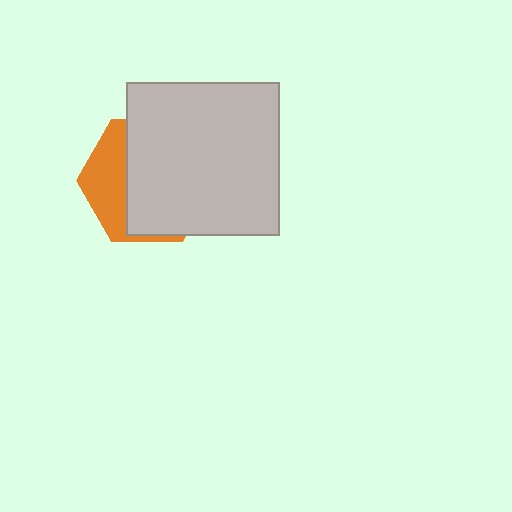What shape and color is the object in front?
The object in front is a light gray square.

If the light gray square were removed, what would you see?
You would see the complete orange hexagon.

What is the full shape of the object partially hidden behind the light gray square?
The partially hidden object is an orange hexagon.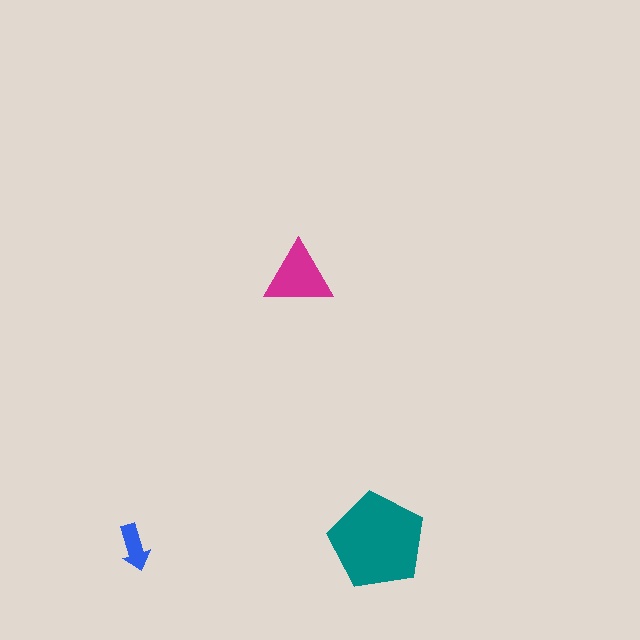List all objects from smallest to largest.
The blue arrow, the magenta triangle, the teal pentagon.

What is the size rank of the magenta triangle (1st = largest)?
2nd.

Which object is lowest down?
The blue arrow is bottommost.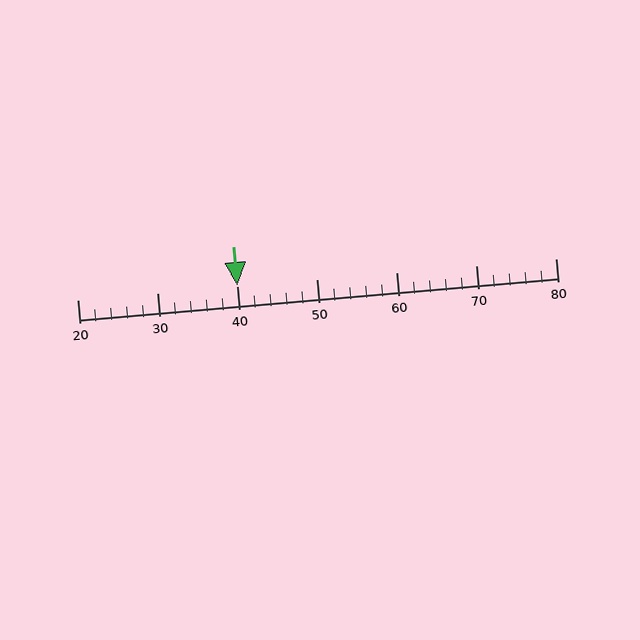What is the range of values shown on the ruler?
The ruler shows values from 20 to 80.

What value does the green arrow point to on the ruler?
The green arrow points to approximately 40.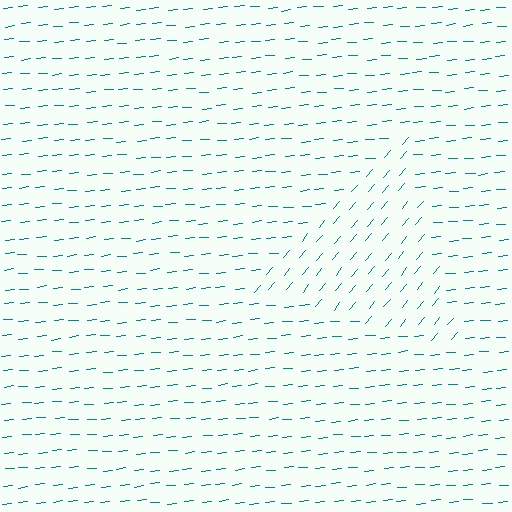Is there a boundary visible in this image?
Yes, there is a texture boundary formed by a change in line orientation.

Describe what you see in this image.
The image is filled with small teal line segments. A triangle region in the image has lines oriented differently from the surrounding lines, creating a visible texture boundary.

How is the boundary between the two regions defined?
The boundary is defined purely by a change in line orientation (approximately 45 degrees difference). All lines are the same color and thickness.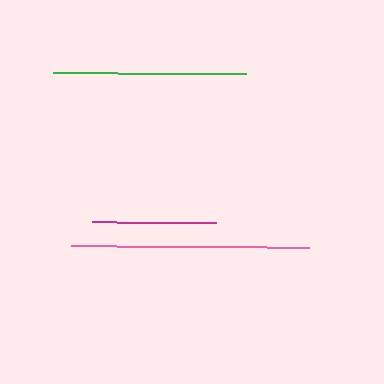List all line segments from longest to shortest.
From longest to shortest: pink, green, magenta.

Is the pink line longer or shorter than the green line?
The pink line is longer than the green line.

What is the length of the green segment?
The green segment is approximately 193 pixels long.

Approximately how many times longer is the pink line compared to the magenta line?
The pink line is approximately 1.9 times the length of the magenta line.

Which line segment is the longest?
The pink line is the longest at approximately 238 pixels.